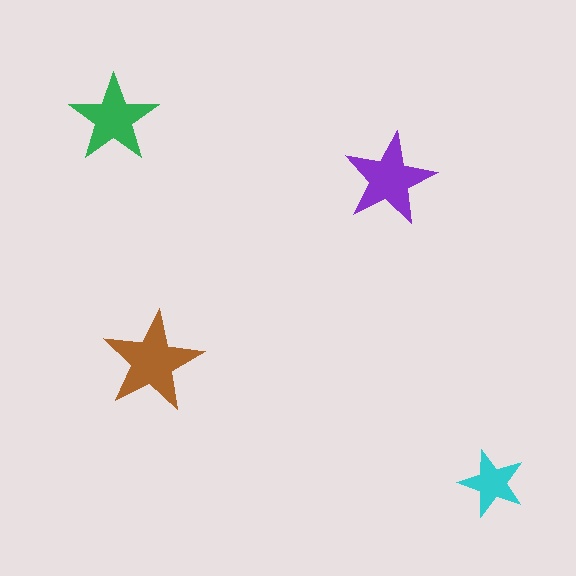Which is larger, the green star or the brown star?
The brown one.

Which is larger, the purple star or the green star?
The purple one.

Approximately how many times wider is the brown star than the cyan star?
About 1.5 times wider.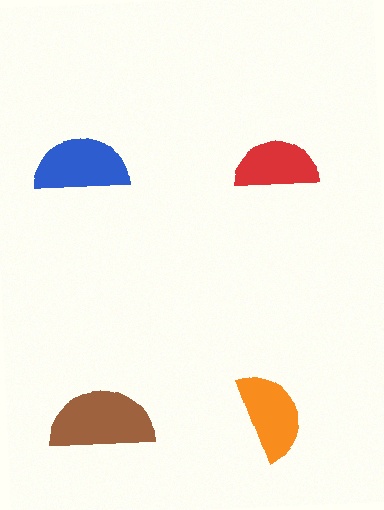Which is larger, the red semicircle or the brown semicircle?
The brown one.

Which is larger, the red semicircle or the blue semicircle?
The blue one.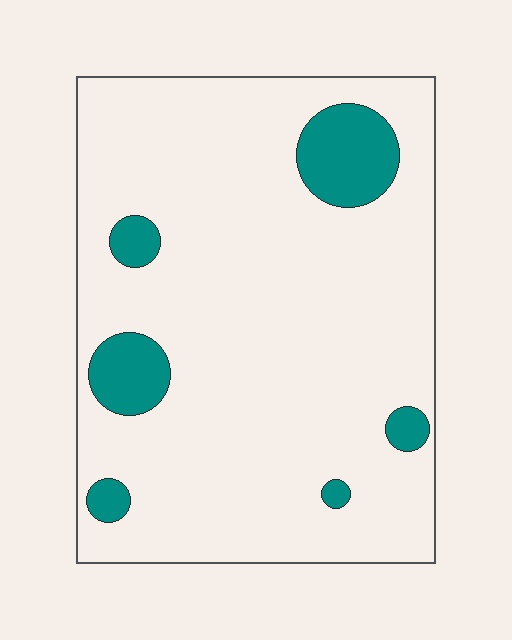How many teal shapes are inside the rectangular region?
6.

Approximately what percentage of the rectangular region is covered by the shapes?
Approximately 10%.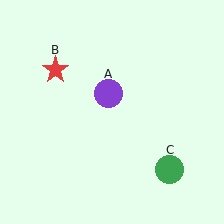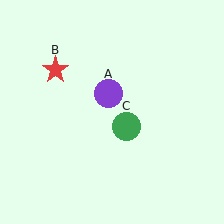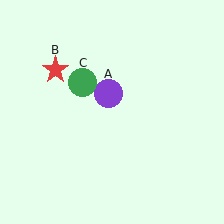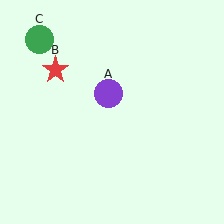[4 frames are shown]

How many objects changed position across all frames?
1 object changed position: green circle (object C).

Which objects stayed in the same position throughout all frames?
Purple circle (object A) and red star (object B) remained stationary.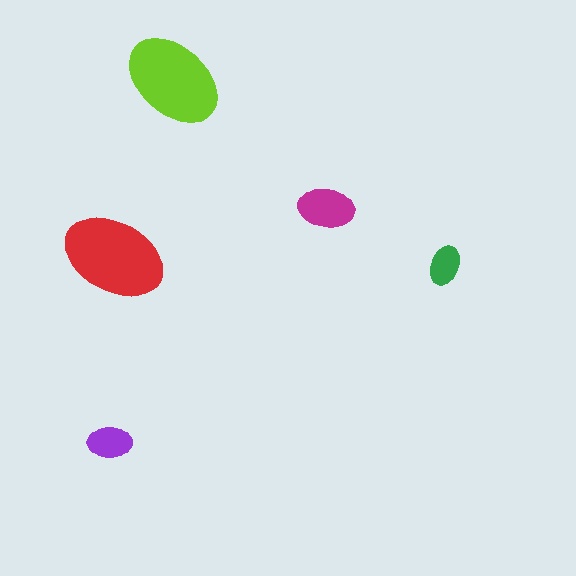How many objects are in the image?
There are 5 objects in the image.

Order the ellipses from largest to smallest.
the red one, the lime one, the magenta one, the purple one, the green one.